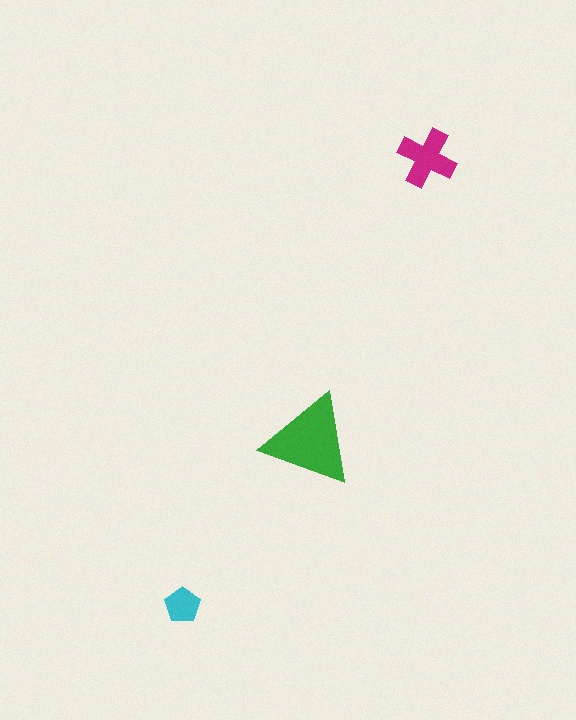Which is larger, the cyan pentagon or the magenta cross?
The magenta cross.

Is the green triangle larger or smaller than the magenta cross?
Larger.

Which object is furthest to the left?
The cyan pentagon is leftmost.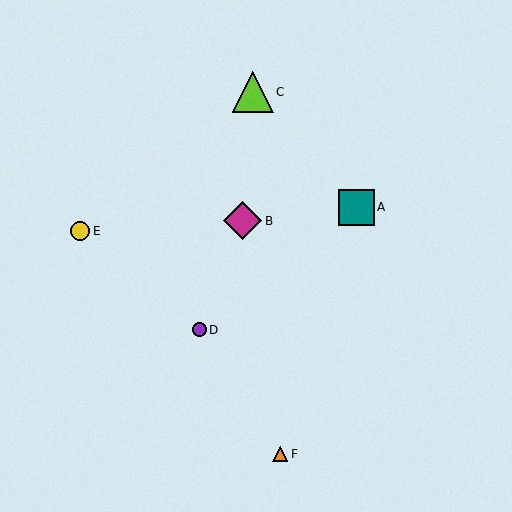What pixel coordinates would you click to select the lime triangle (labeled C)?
Click at (253, 92) to select the lime triangle C.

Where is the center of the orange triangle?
The center of the orange triangle is at (280, 454).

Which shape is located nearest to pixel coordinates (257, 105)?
The lime triangle (labeled C) at (253, 92) is nearest to that location.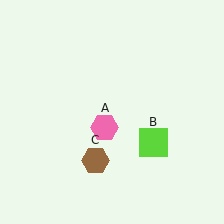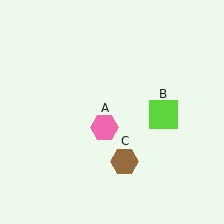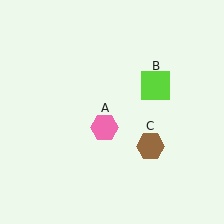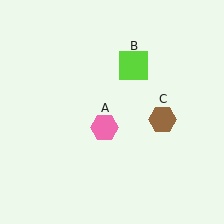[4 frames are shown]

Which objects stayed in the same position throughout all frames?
Pink hexagon (object A) remained stationary.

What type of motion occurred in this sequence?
The lime square (object B), brown hexagon (object C) rotated counterclockwise around the center of the scene.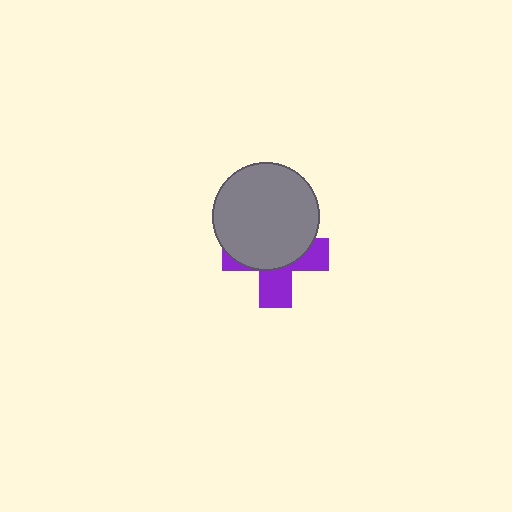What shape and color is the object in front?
The object in front is a gray circle.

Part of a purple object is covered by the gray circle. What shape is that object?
It is a cross.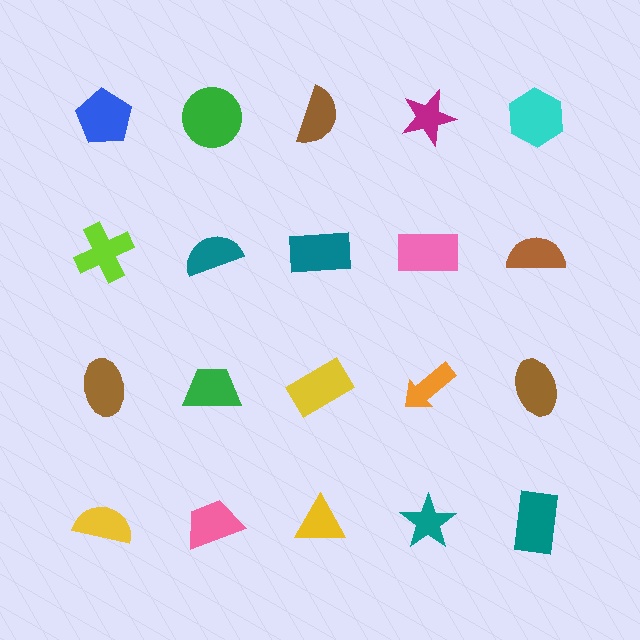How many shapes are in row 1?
5 shapes.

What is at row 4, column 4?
A teal star.